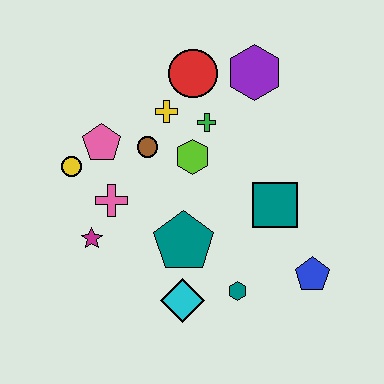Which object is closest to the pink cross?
The magenta star is closest to the pink cross.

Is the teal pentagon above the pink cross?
No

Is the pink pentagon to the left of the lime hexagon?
Yes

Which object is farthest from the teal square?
The yellow circle is farthest from the teal square.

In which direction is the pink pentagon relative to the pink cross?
The pink pentagon is above the pink cross.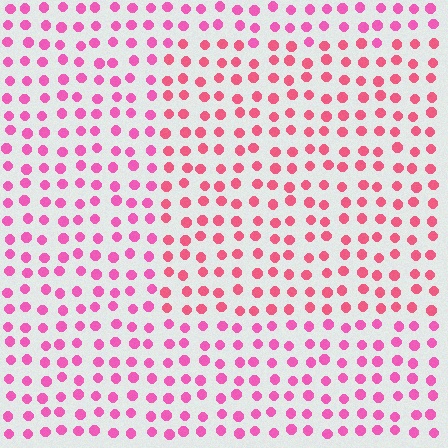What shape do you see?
I see a rectangle.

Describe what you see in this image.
The image is filled with small pink elements in a uniform arrangement. A rectangle-shaped region is visible where the elements are tinted to a slightly different hue, forming a subtle color boundary.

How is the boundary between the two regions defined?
The boundary is defined purely by a slight shift in hue (about 22 degrees). Spacing, size, and orientation are identical on both sides.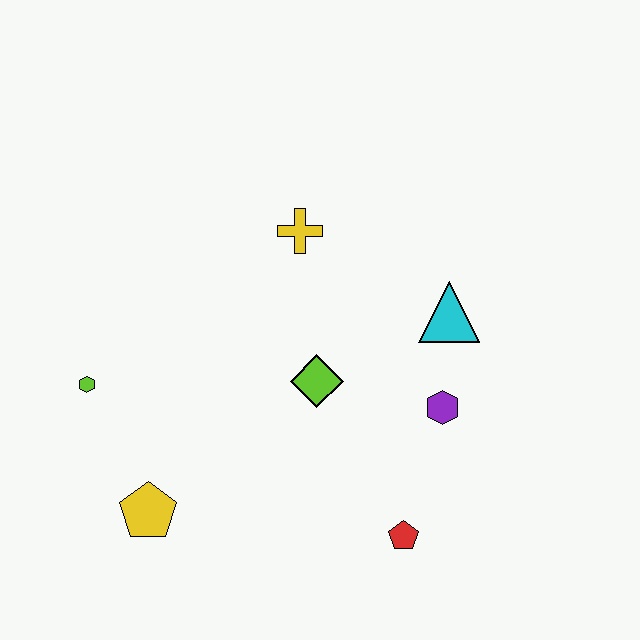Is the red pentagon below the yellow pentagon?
Yes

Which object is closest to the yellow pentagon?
The lime hexagon is closest to the yellow pentagon.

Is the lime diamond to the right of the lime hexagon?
Yes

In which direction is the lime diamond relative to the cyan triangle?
The lime diamond is to the left of the cyan triangle.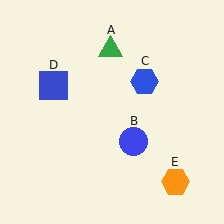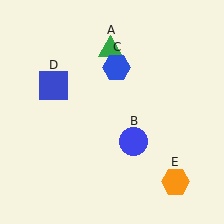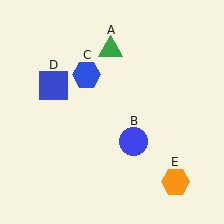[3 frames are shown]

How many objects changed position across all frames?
1 object changed position: blue hexagon (object C).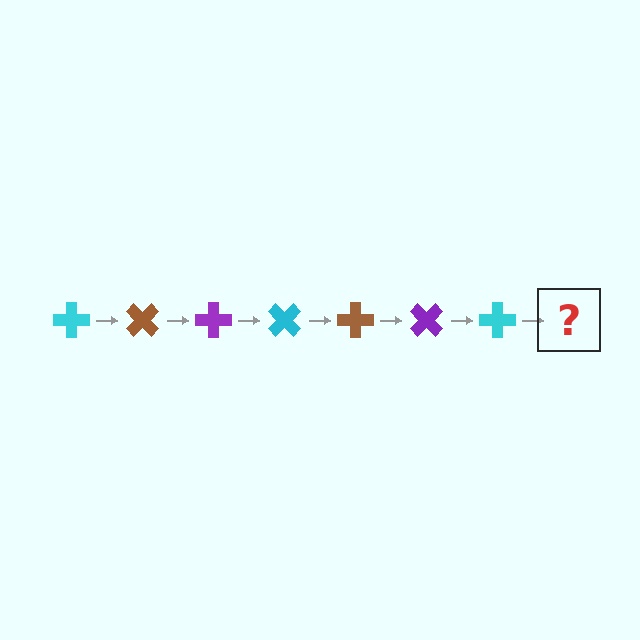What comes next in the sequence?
The next element should be a brown cross, rotated 315 degrees from the start.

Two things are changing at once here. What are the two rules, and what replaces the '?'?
The two rules are that it rotates 45 degrees each step and the color cycles through cyan, brown, and purple. The '?' should be a brown cross, rotated 315 degrees from the start.